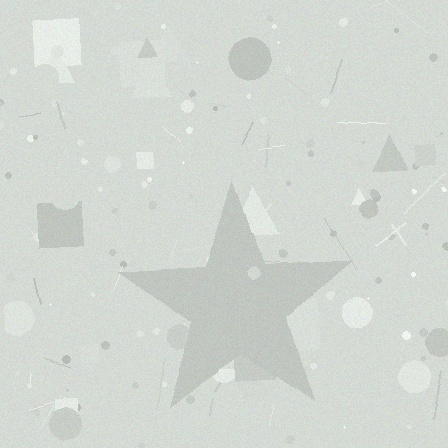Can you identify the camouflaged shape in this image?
The camouflaged shape is a star.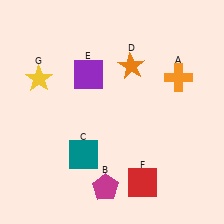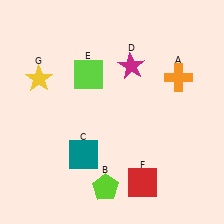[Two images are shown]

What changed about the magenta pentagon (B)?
In Image 1, B is magenta. In Image 2, it changed to lime.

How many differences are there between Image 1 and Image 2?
There are 3 differences between the two images.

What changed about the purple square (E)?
In Image 1, E is purple. In Image 2, it changed to lime.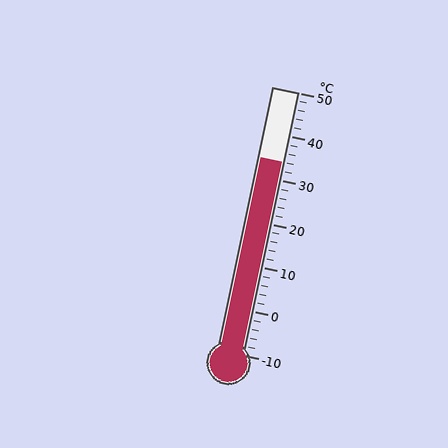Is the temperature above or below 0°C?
The temperature is above 0°C.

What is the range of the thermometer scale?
The thermometer scale ranges from -10°C to 50°C.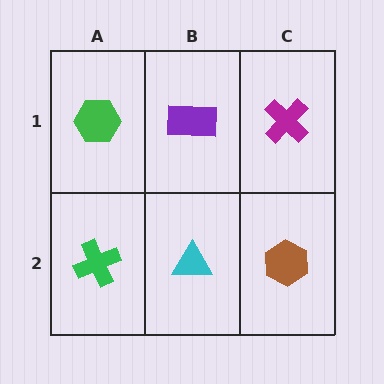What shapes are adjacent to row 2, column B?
A purple rectangle (row 1, column B), a green cross (row 2, column A), a brown hexagon (row 2, column C).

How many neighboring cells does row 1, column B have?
3.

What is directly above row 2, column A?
A green hexagon.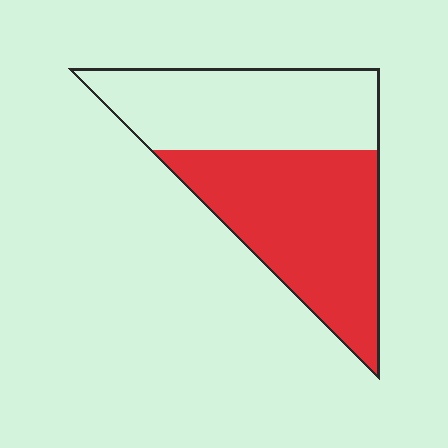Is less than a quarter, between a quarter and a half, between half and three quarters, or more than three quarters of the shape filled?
Between half and three quarters.